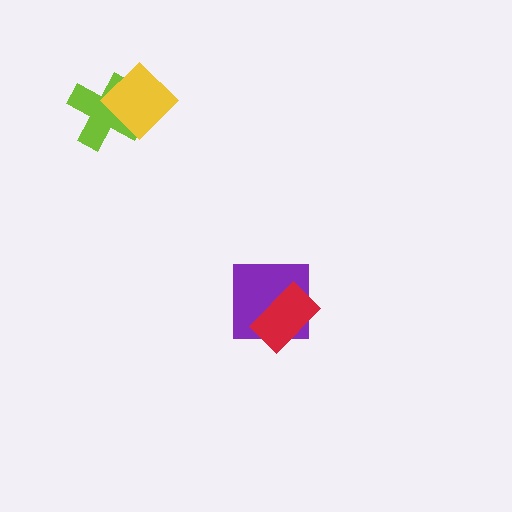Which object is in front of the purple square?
The red rectangle is in front of the purple square.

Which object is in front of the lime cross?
The yellow diamond is in front of the lime cross.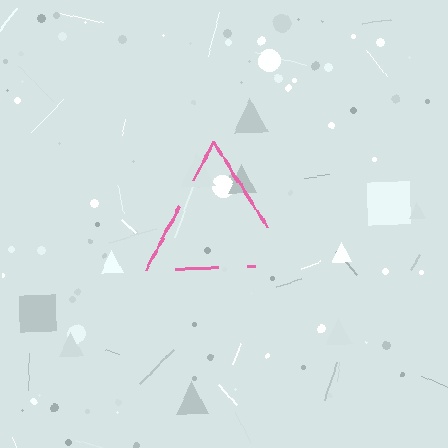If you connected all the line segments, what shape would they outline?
They would outline a triangle.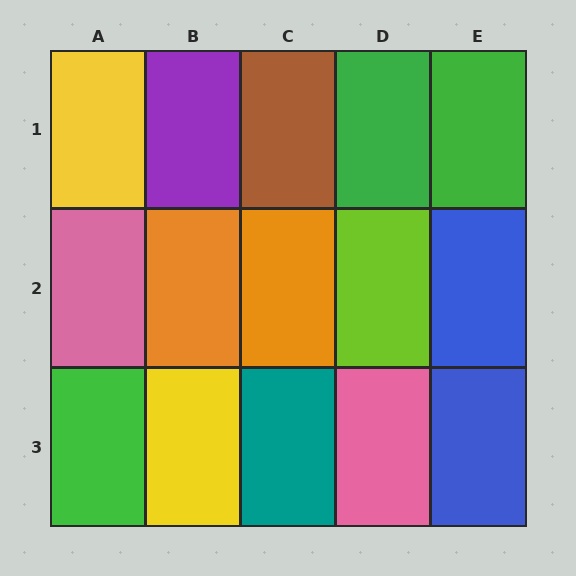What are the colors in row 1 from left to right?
Yellow, purple, brown, green, green.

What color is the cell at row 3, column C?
Teal.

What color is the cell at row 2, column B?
Orange.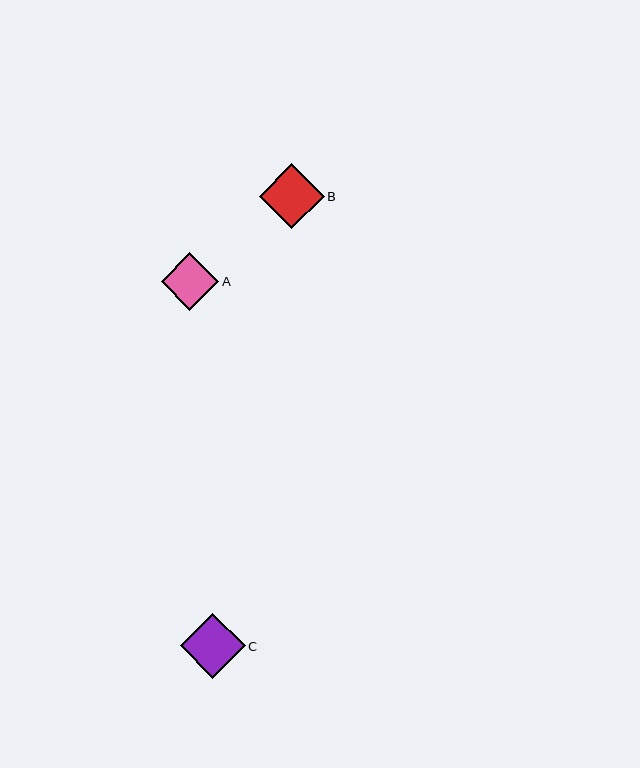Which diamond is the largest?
Diamond C is the largest with a size of approximately 65 pixels.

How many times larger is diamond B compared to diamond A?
Diamond B is approximately 1.1 times the size of diamond A.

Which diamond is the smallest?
Diamond A is the smallest with a size of approximately 57 pixels.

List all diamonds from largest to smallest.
From largest to smallest: C, B, A.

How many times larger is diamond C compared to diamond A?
Diamond C is approximately 1.1 times the size of diamond A.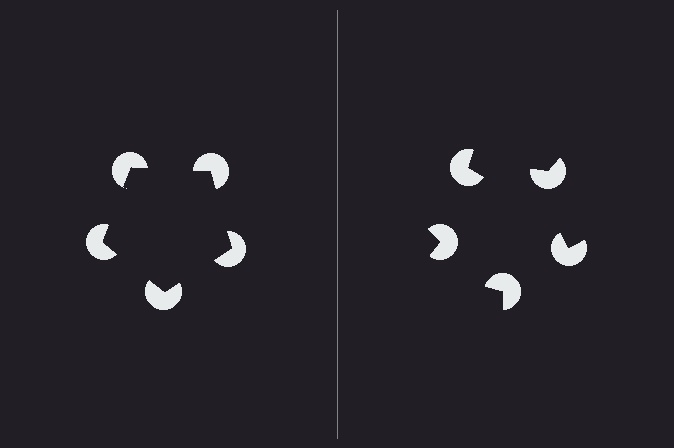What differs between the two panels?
The pac-man discs are positioned identically on both sides; only the wedge orientations differ. On the left they align to a pentagon; on the right they are misaligned.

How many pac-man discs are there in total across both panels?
10 — 5 on each side.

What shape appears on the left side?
An illusory pentagon.